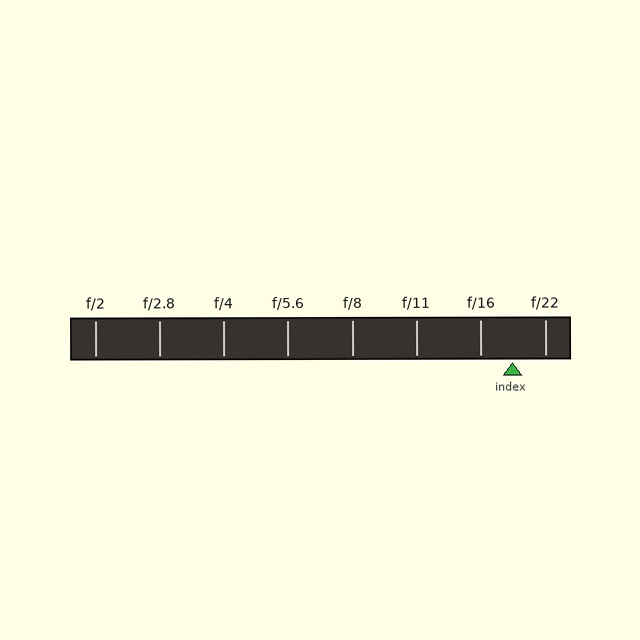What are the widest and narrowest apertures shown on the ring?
The widest aperture shown is f/2 and the narrowest is f/22.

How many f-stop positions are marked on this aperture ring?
There are 8 f-stop positions marked.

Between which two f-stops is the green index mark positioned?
The index mark is between f/16 and f/22.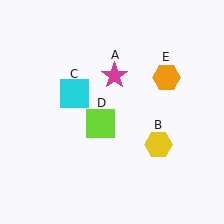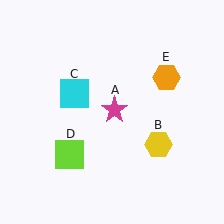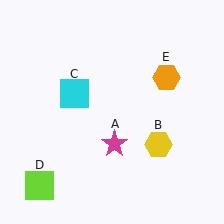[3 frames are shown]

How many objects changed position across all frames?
2 objects changed position: magenta star (object A), lime square (object D).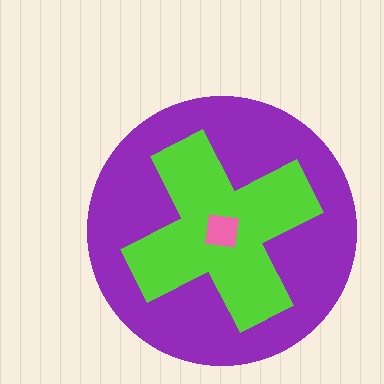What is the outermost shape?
The purple circle.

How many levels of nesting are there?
3.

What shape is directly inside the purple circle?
The lime cross.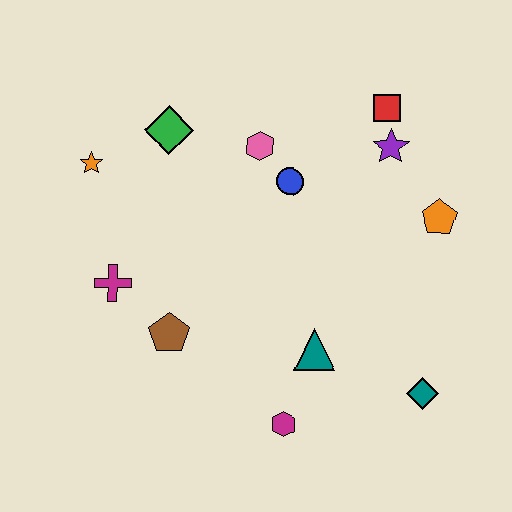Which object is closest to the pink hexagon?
The blue circle is closest to the pink hexagon.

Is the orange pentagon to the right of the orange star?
Yes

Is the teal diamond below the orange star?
Yes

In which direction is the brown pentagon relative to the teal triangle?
The brown pentagon is to the left of the teal triangle.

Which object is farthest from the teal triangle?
The orange star is farthest from the teal triangle.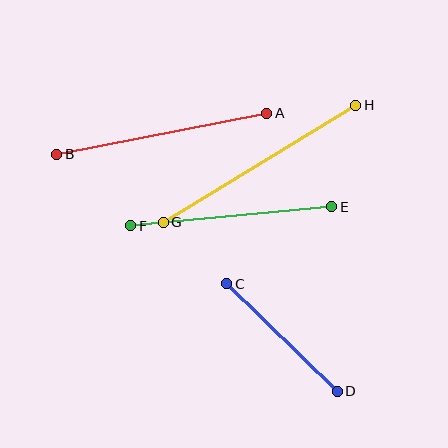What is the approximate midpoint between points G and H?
The midpoint is at approximately (259, 164) pixels.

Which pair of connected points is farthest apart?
Points G and H are farthest apart.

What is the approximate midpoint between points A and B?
The midpoint is at approximately (162, 134) pixels.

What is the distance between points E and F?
The distance is approximately 202 pixels.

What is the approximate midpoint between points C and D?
The midpoint is at approximately (282, 338) pixels.